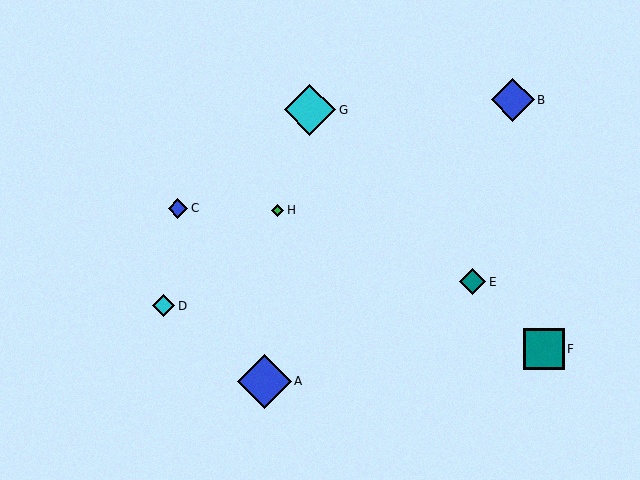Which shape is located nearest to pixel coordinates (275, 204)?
The green diamond (labeled H) at (277, 210) is nearest to that location.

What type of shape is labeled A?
Shape A is a blue diamond.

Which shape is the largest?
The blue diamond (labeled A) is the largest.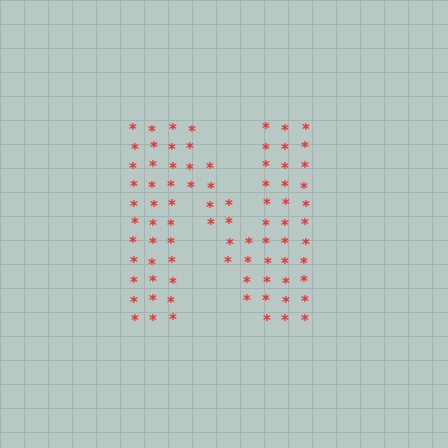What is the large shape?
The large shape is the letter N.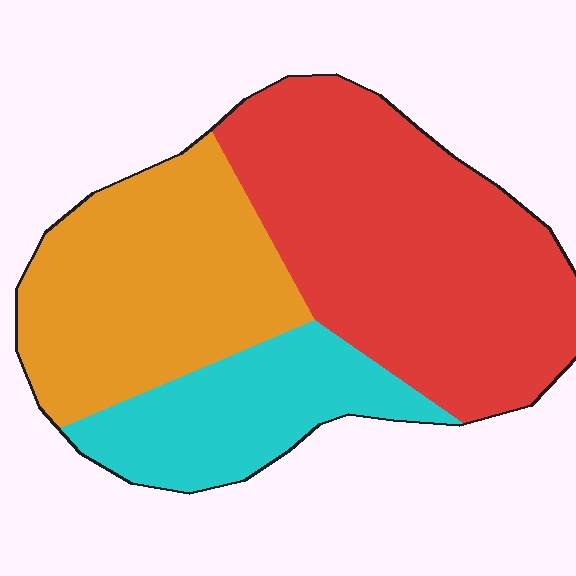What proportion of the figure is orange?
Orange takes up between a sixth and a third of the figure.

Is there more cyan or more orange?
Orange.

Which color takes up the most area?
Red, at roughly 45%.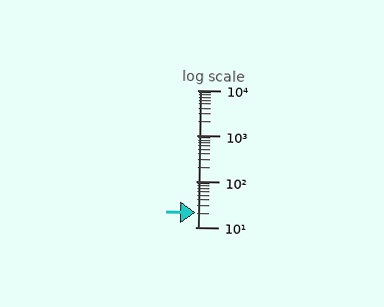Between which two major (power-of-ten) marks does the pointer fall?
The pointer is between 10 and 100.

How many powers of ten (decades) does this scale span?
The scale spans 3 decades, from 10 to 10000.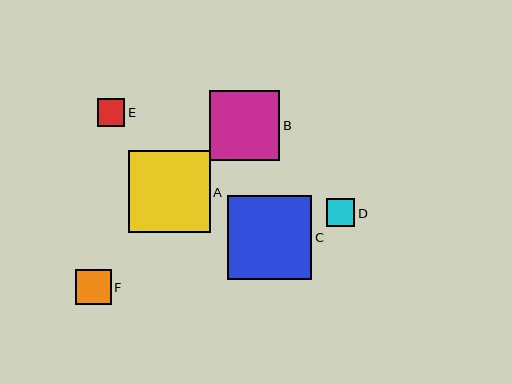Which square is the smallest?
Square E is the smallest with a size of approximately 28 pixels.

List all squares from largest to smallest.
From largest to smallest: C, A, B, F, D, E.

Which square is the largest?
Square C is the largest with a size of approximately 84 pixels.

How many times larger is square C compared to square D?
Square C is approximately 3.0 times the size of square D.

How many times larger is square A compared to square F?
Square A is approximately 2.3 times the size of square F.